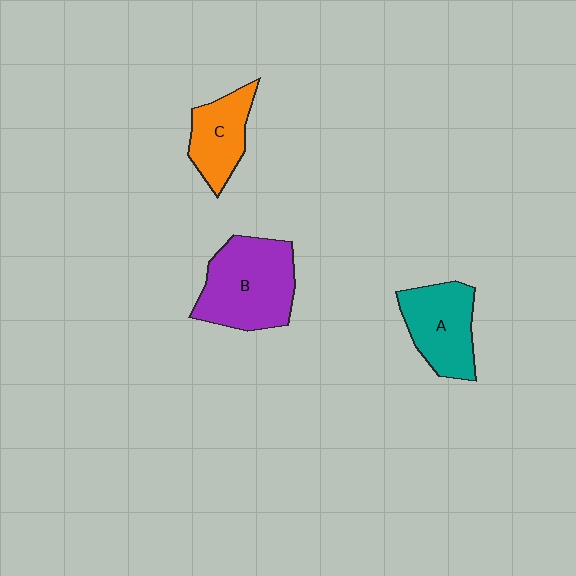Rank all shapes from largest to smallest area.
From largest to smallest: B (purple), A (teal), C (orange).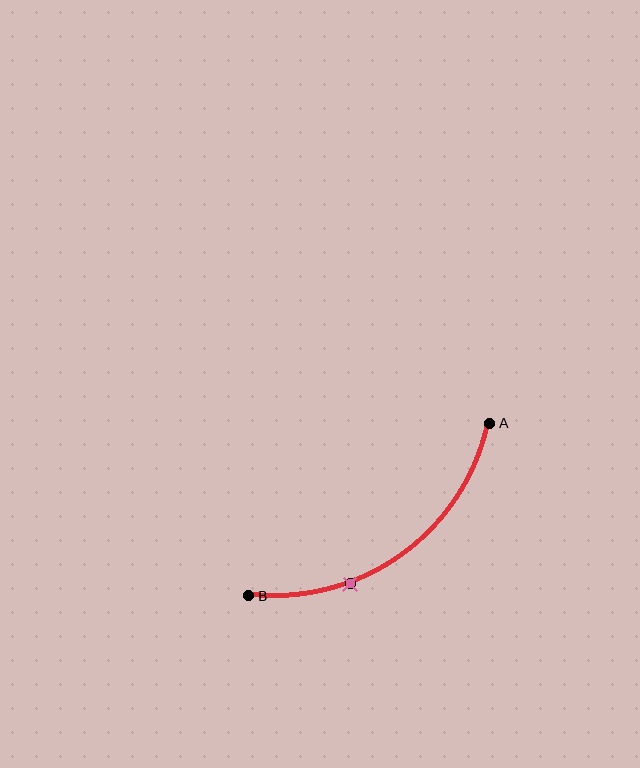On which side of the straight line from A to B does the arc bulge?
The arc bulges below and to the right of the straight line connecting A and B.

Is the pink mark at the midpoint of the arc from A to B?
No. The pink mark lies on the arc but is closer to endpoint B. The arc midpoint would be at the point on the curve equidistant along the arc from both A and B.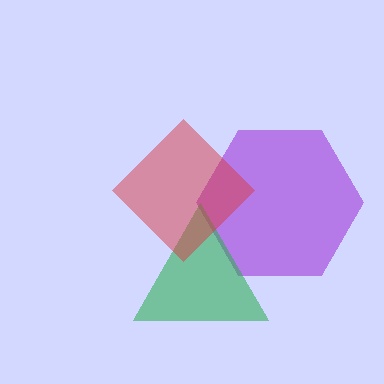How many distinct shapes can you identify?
There are 3 distinct shapes: a purple hexagon, a green triangle, a red diamond.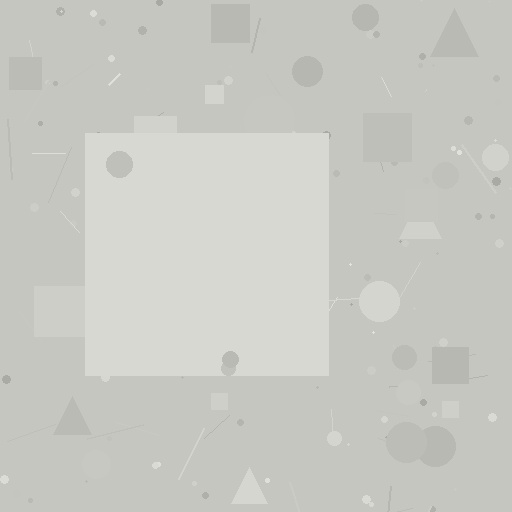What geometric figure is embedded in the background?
A square is embedded in the background.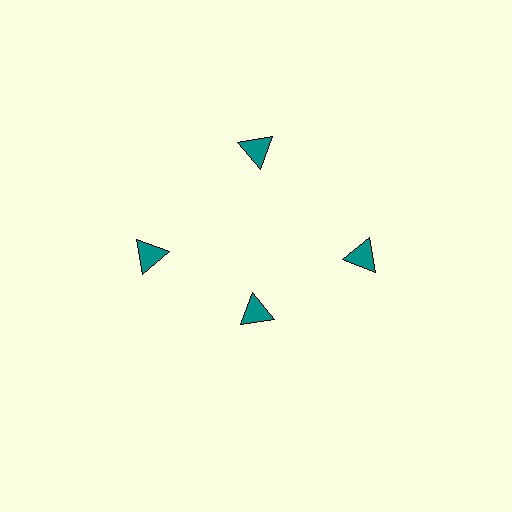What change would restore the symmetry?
The symmetry would be restored by moving it outward, back onto the ring so that all 4 triangles sit at equal angles and equal distance from the center.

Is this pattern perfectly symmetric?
No. The 4 teal triangles are arranged in a ring, but one element near the 6 o'clock position is pulled inward toward the center, breaking the 4-fold rotational symmetry.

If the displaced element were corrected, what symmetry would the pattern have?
It would have 4-fold rotational symmetry — the pattern would map onto itself every 90 degrees.